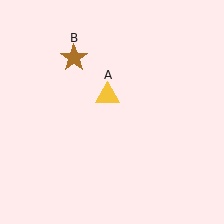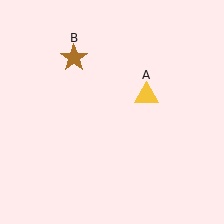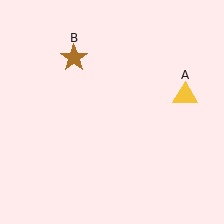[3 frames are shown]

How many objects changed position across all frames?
1 object changed position: yellow triangle (object A).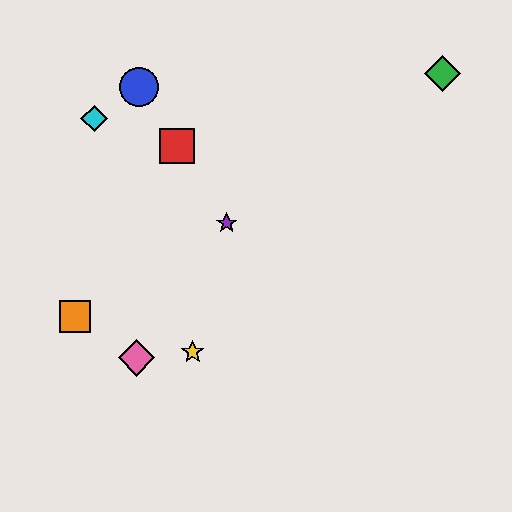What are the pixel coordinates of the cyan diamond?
The cyan diamond is at (94, 118).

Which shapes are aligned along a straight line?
The red square, the blue circle, the purple star are aligned along a straight line.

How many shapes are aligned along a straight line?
3 shapes (the red square, the blue circle, the purple star) are aligned along a straight line.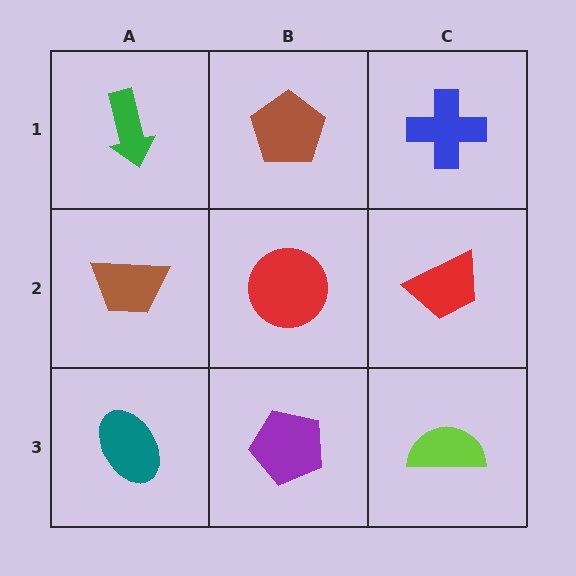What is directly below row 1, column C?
A red trapezoid.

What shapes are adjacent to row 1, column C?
A red trapezoid (row 2, column C), a brown pentagon (row 1, column B).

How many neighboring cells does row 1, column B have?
3.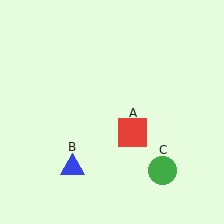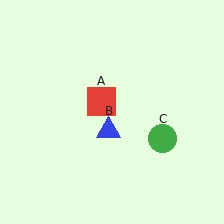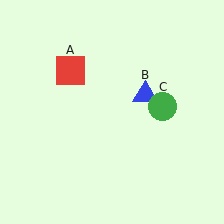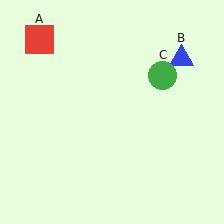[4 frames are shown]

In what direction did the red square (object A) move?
The red square (object A) moved up and to the left.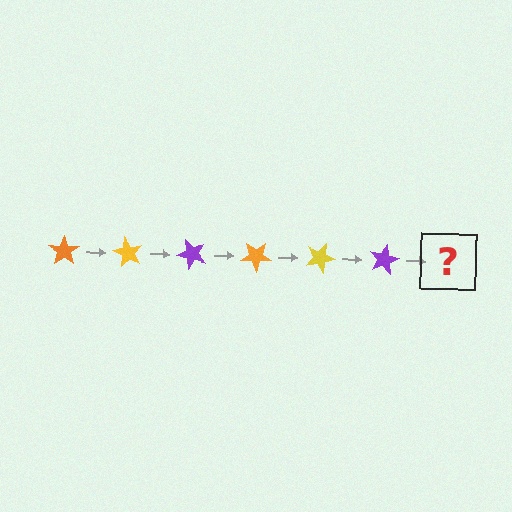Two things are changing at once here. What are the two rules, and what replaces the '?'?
The two rules are that it rotates 60 degrees each step and the color cycles through orange, yellow, and purple. The '?' should be an orange star, rotated 360 degrees from the start.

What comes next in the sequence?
The next element should be an orange star, rotated 360 degrees from the start.